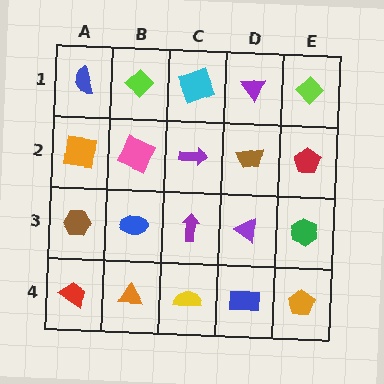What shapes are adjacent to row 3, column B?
A pink square (row 2, column B), an orange triangle (row 4, column B), a brown hexagon (row 3, column A), a purple arrow (row 3, column C).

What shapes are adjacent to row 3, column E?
A red pentagon (row 2, column E), an orange pentagon (row 4, column E), a purple triangle (row 3, column D).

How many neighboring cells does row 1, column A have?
2.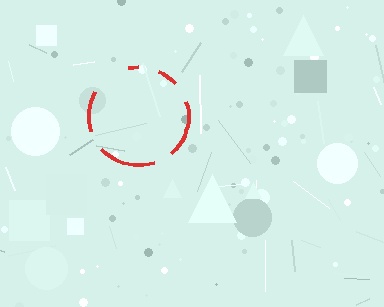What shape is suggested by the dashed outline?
The dashed outline suggests a circle.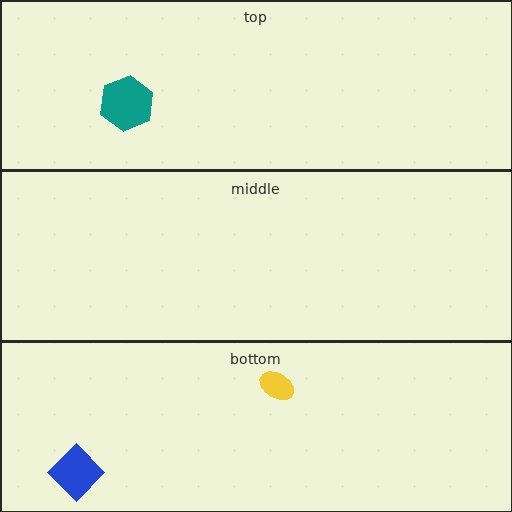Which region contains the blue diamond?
The bottom region.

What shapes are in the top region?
The teal hexagon.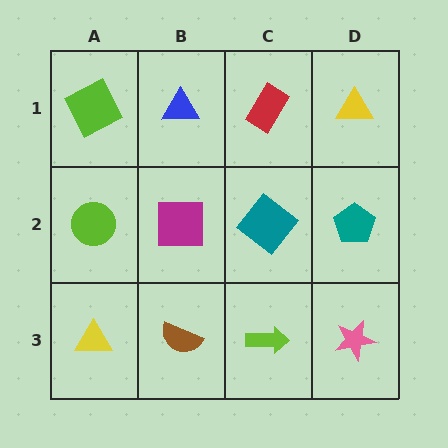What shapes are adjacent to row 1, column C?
A teal diamond (row 2, column C), a blue triangle (row 1, column B), a yellow triangle (row 1, column D).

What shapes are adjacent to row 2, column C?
A red rectangle (row 1, column C), a lime arrow (row 3, column C), a magenta square (row 2, column B), a teal pentagon (row 2, column D).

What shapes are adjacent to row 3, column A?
A lime circle (row 2, column A), a brown semicircle (row 3, column B).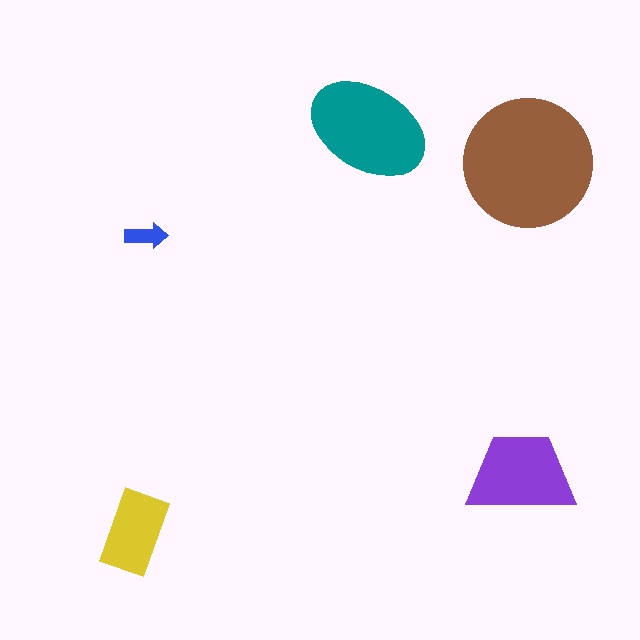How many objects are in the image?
There are 5 objects in the image.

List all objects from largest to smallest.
The brown circle, the teal ellipse, the purple trapezoid, the yellow rectangle, the blue arrow.